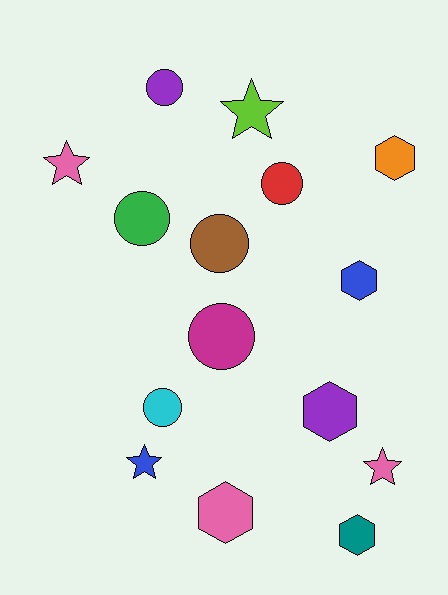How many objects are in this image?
There are 15 objects.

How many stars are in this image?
There are 4 stars.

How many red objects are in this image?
There is 1 red object.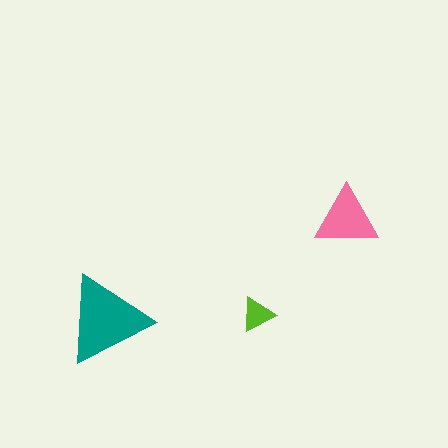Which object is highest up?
The pink triangle is topmost.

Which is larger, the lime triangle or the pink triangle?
The pink one.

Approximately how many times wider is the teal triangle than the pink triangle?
About 1.5 times wider.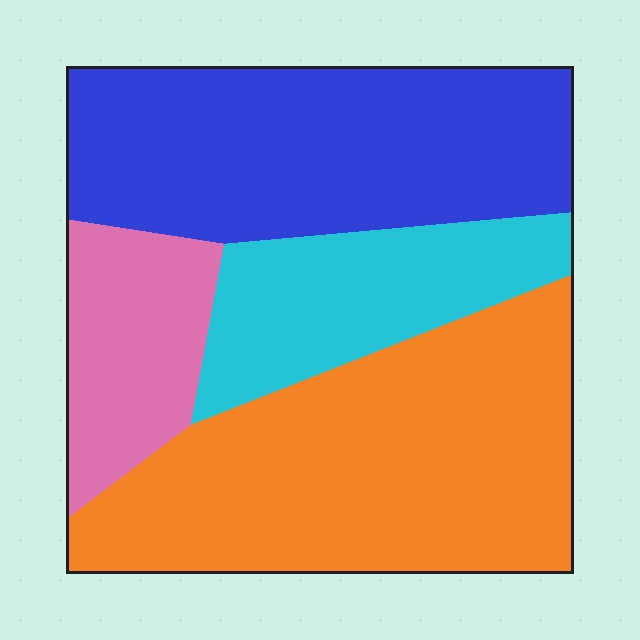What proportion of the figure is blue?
Blue covers 32% of the figure.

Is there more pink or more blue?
Blue.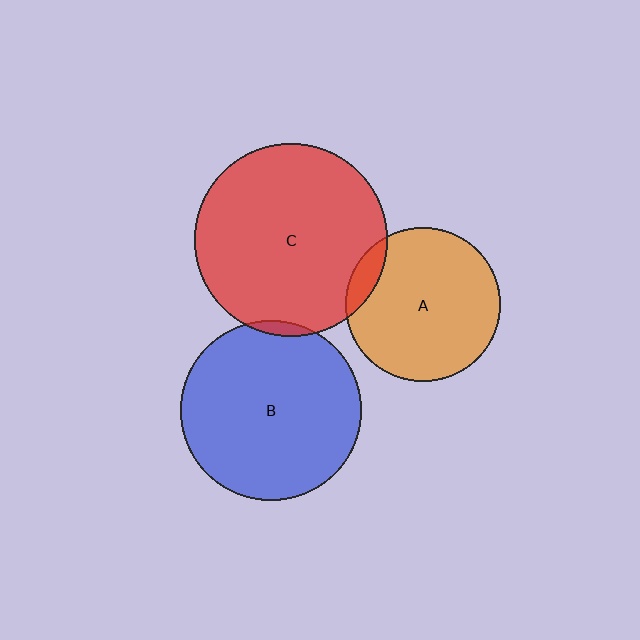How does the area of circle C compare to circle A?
Approximately 1.6 times.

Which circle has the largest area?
Circle C (red).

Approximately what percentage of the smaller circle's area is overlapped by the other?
Approximately 5%.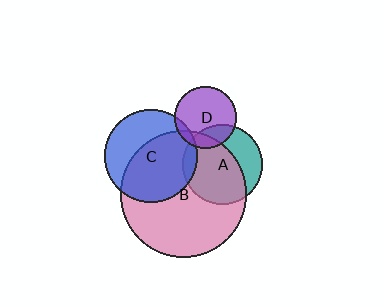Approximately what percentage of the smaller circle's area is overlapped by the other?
Approximately 60%.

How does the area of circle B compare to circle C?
Approximately 1.8 times.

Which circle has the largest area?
Circle B (pink).